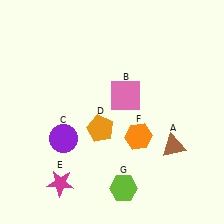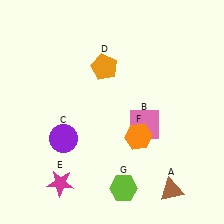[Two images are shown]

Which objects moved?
The objects that moved are: the brown triangle (A), the pink square (B), the orange pentagon (D).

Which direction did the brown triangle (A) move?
The brown triangle (A) moved down.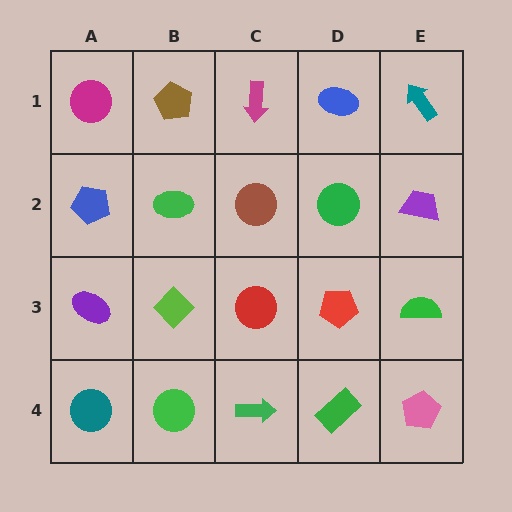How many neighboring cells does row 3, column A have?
3.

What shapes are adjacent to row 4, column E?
A green semicircle (row 3, column E), a green rectangle (row 4, column D).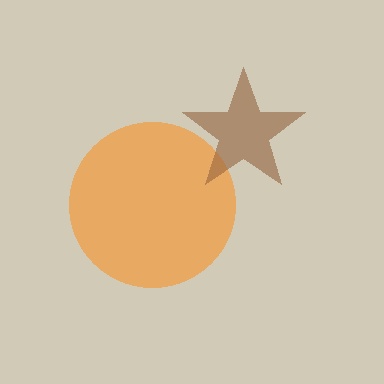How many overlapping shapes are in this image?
There are 2 overlapping shapes in the image.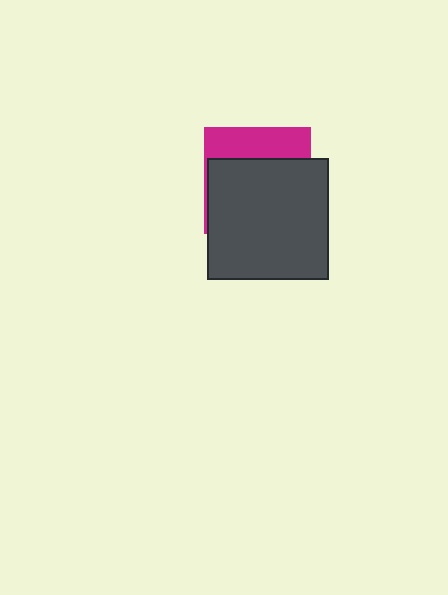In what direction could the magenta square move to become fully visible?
The magenta square could move up. That would shift it out from behind the dark gray square entirely.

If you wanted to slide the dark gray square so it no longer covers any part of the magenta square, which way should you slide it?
Slide it down — that is the most direct way to separate the two shapes.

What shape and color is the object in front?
The object in front is a dark gray square.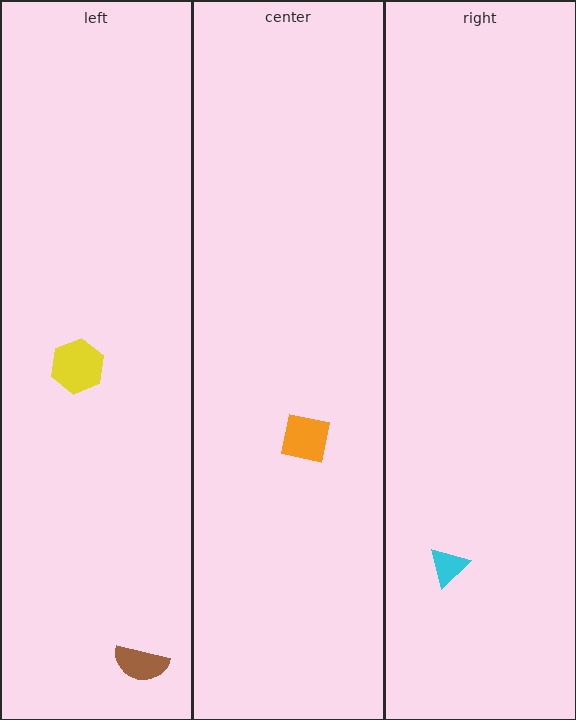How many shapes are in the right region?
1.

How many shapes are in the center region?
1.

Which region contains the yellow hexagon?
The left region.